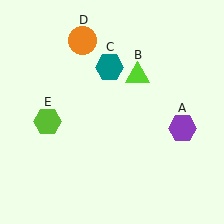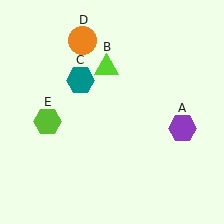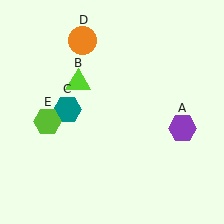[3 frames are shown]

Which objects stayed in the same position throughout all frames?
Purple hexagon (object A) and orange circle (object D) and lime hexagon (object E) remained stationary.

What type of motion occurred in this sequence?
The lime triangle (object B), teal hexagon (object C) rotated counterclockwise around the center of the scene.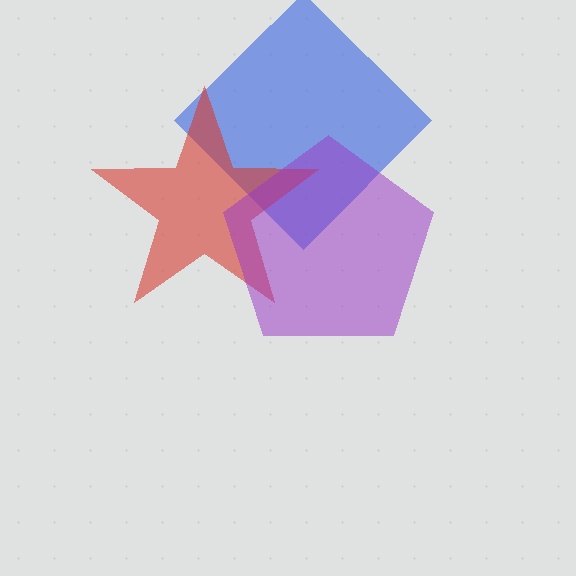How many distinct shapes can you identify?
There are 3 distinct shapes: a blue diamond, a red star, a purple pentagon.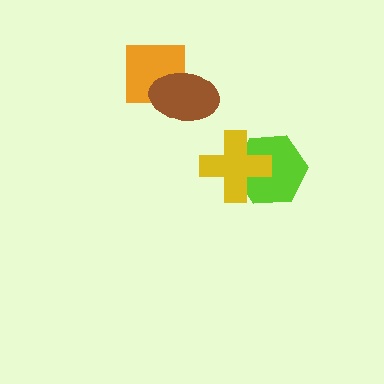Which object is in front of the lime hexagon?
The yellow cross is in front of the lime hexagon.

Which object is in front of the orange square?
The brown ellipse is in front of the orange square.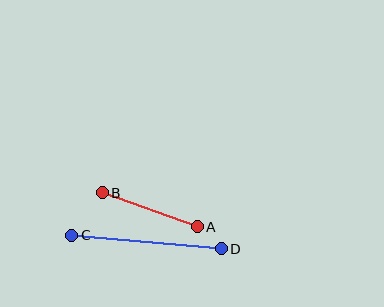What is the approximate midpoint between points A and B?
The midpoint is at approximately (150, 210) pixels.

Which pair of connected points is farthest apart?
Points C and D are farthest apart.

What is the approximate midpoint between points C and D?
The midpoint is at approximately (147, 242) pixels.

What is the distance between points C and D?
The distance is approximately 150 pixels.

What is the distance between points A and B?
The distance is approximately 101 pixels.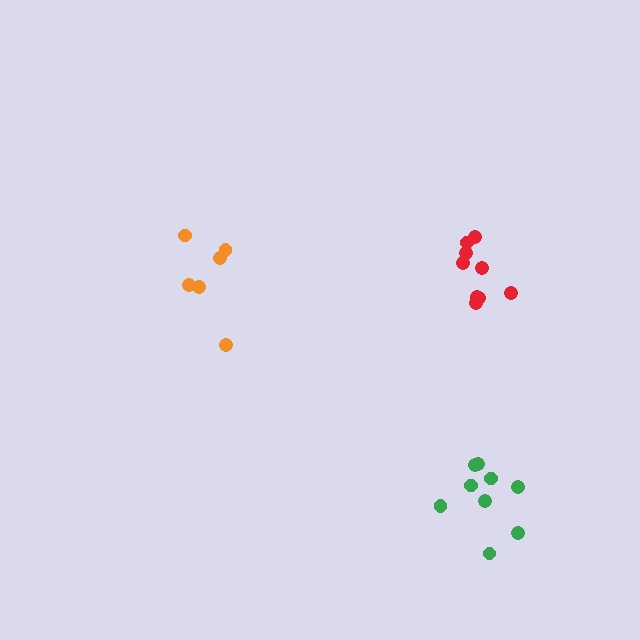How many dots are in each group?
Group 1: 9 dots, Group 2: 9 dots, Group 3: 6 dots (24 total).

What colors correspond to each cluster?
The clusters are colored: red, green, orange.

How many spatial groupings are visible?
There are 3 spatial groupings.